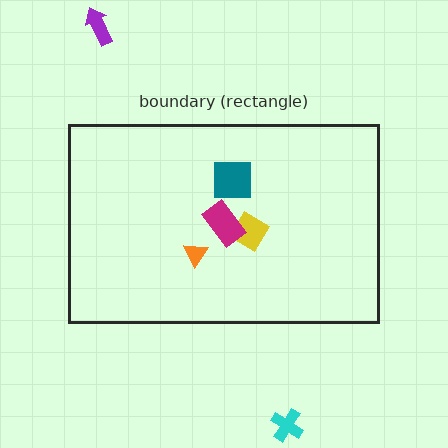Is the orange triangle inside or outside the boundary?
Inside.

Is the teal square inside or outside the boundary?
Inside.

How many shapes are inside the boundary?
4 inside, 2 outside.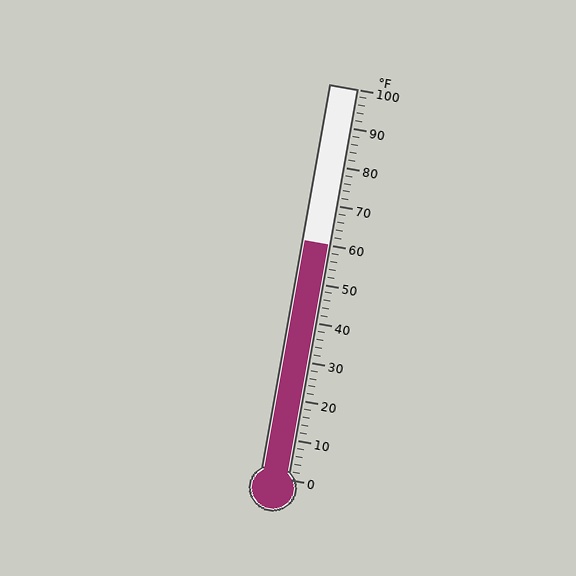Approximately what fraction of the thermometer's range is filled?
The thermometer is filled to approximately 60% of its range.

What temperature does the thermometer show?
The thermometer shows approximately 60°F.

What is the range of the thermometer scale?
The thermometer scale ranges from 0°F to 100°F.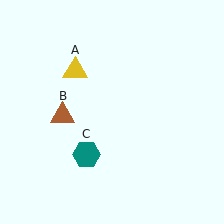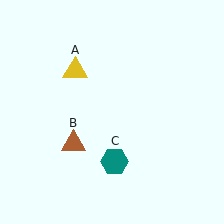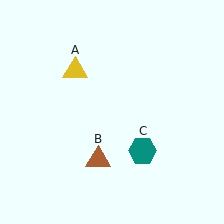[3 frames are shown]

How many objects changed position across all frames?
2 objects changed position: brown triangle (object B), teal hexagon (object C).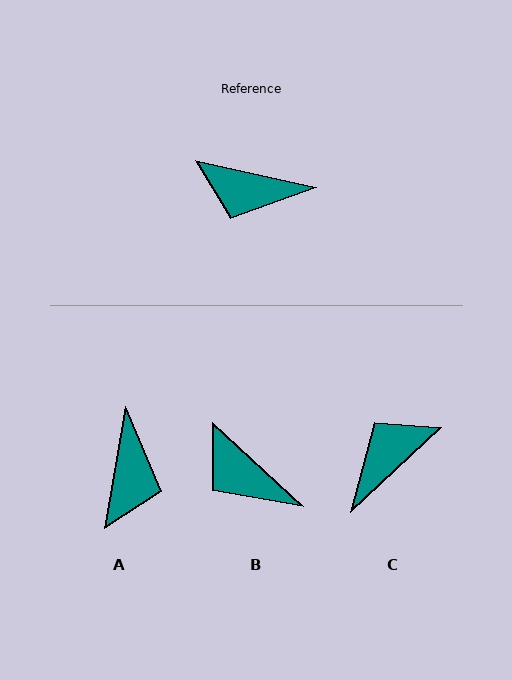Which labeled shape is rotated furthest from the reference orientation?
C, about 125 degrees away.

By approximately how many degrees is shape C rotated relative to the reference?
Approximately 125 degrees clockwise.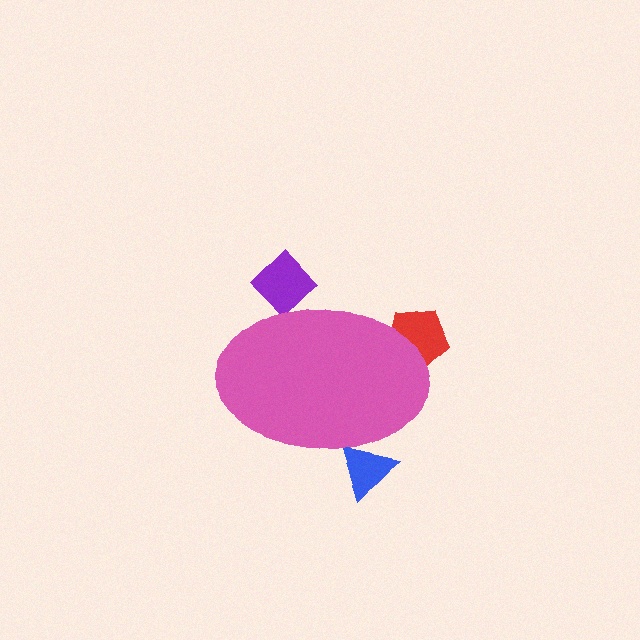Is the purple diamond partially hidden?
Yes, the purple diamond is partially hidden behind the pink ellipse.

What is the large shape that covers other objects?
A pink ellipse.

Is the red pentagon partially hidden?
Yes, the red pentagon is partially hidden behind the pink ellipse.